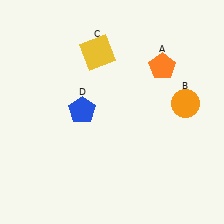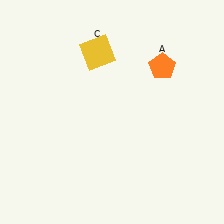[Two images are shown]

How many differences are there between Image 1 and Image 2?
There are 2 differences between the two images.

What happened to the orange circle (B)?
The orange circle (B) was removed in Image 2. It was in the top-right area of Image 1.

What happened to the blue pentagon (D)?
The blue pentagon (D) was removed in Image 2. It was in the top-left area of Image 1.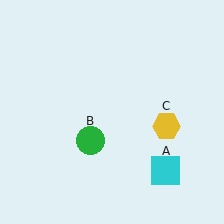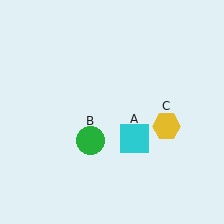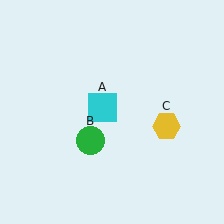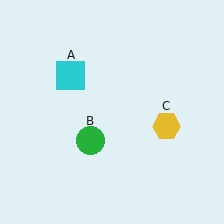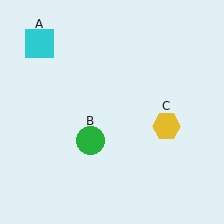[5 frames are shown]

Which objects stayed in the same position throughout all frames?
Green circle (object B) and yellow hexagon (object C) remained stationary.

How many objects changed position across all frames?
1 object changed position: cyan square (object A).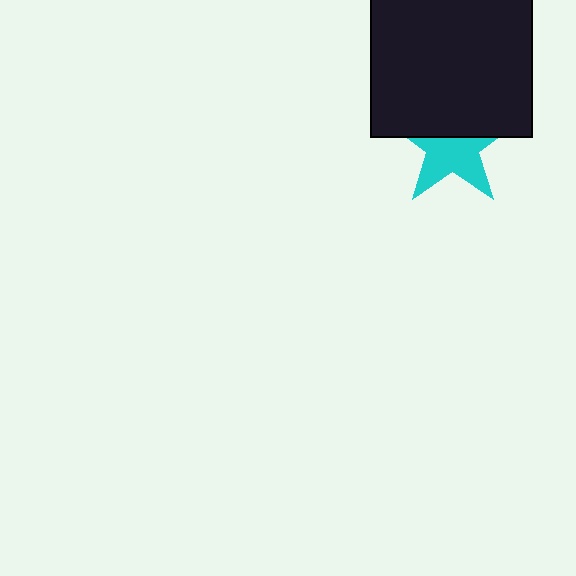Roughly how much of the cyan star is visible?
About half of it is visible (roughly 57%).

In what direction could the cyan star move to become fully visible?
The cyan star could move down. That would shift it out from behind the black square entirely.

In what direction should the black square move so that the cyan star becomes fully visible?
The black square should move up. That is the shortest direction to clear the overlap and leave the cyan star fully visible.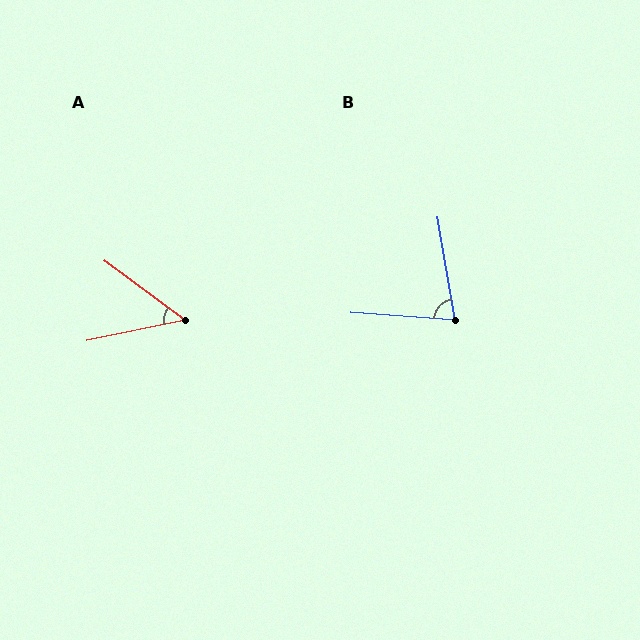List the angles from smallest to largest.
A (48°), B (76°).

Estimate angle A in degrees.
Approximately 48 degrees.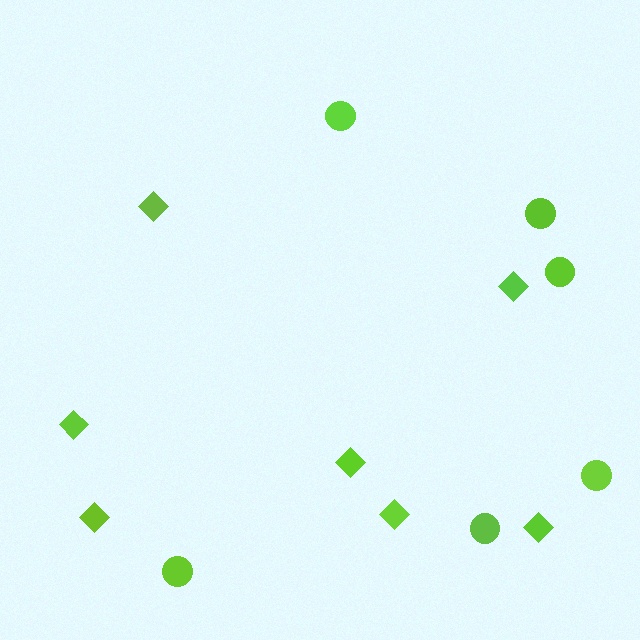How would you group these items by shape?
There are 2 groups: one group of circles (6) and one group of diamonds (7).